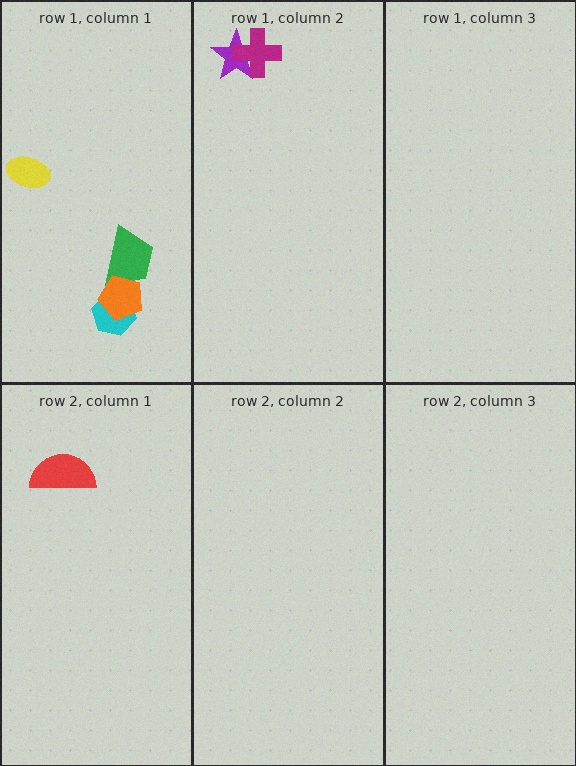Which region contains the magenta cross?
The row 1, column 2 region.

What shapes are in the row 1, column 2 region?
The purple star, the magenta cross.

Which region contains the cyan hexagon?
The row 1, column 1 region.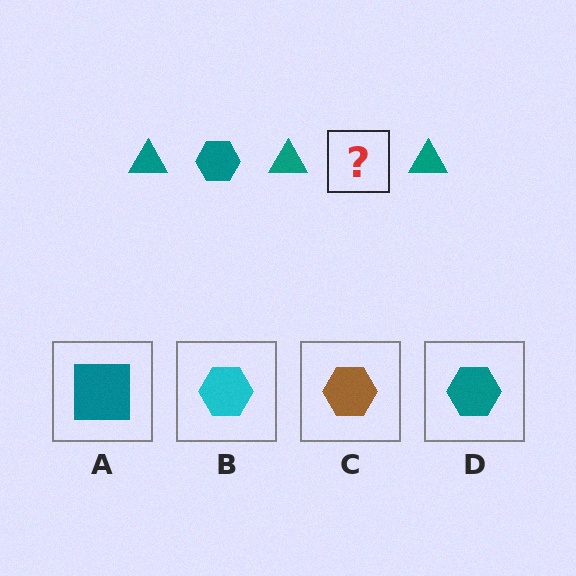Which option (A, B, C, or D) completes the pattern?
D.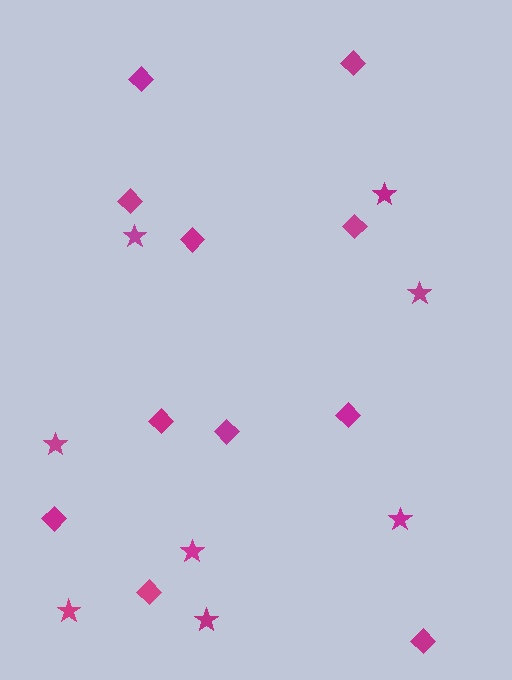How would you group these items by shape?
There are 2 groups: one group of diamonds (11) and one group of stars (8).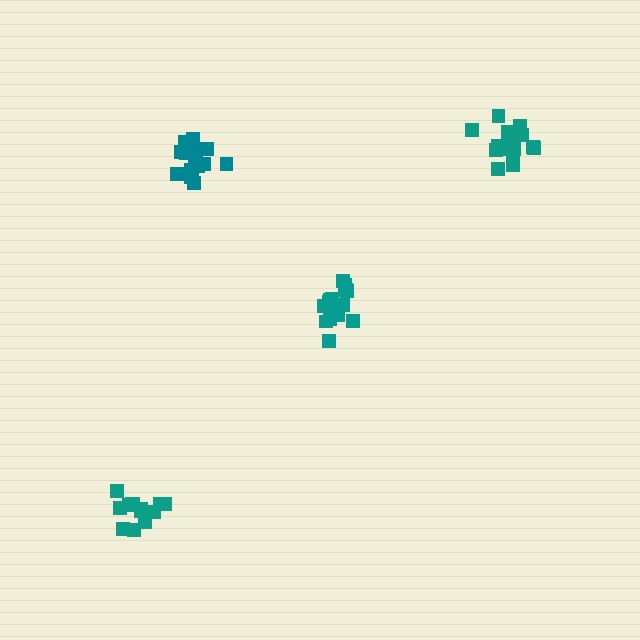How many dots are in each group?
Group 1: 13 dots, Group 2: 17 dots, Group 3: 19 dots, Group 4: 17 dots (66 total).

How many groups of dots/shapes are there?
There are 4 groups.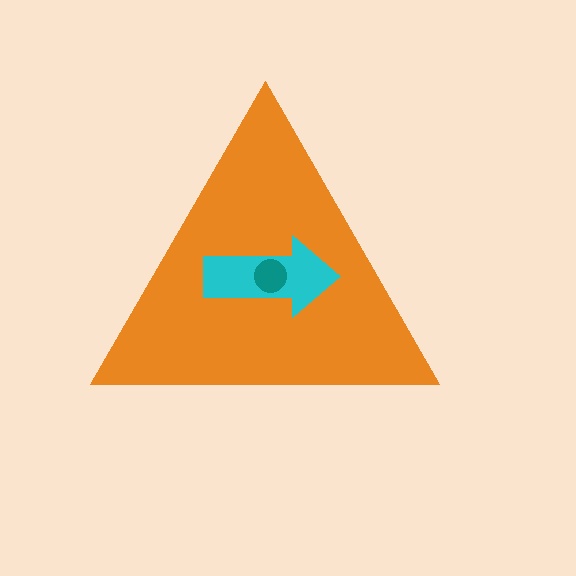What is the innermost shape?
The teal circle.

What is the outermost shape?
The orange triangle.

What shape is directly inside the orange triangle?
The cyan arrow.